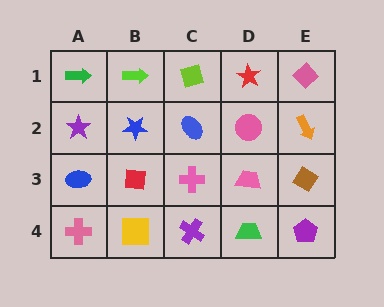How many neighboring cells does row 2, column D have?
4.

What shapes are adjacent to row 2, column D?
A red star (row 1, column D), a pink trapezoid (row 3, column D), a blue ellipse (row 2, column C), an orange arrow (row 2, column E).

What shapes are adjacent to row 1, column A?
A purple star (row 2, column A), a lime arrow (row 1, column B).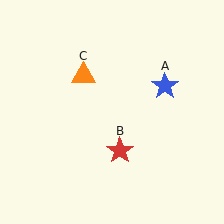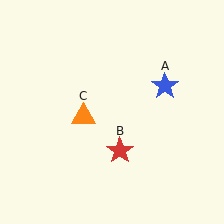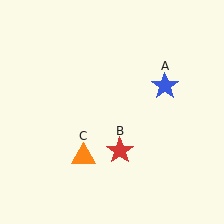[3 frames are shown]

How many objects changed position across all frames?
1 object changed position: orange triangle (object C).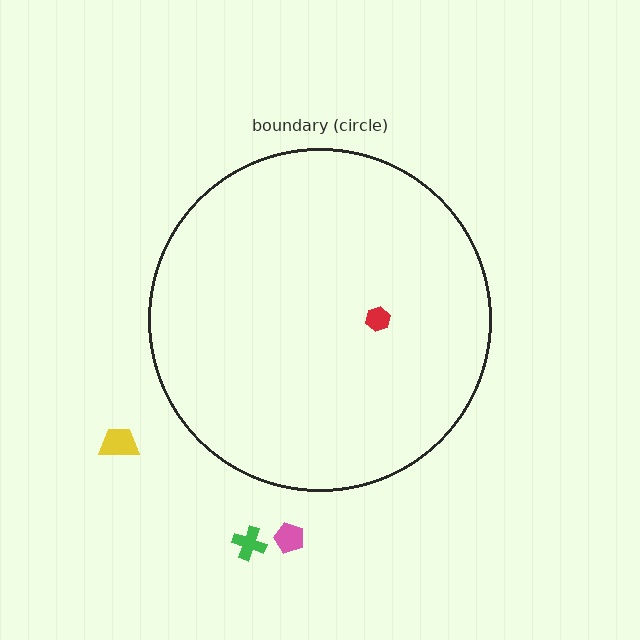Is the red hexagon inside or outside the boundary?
Inside.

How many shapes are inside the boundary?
1 inside, 3 outside.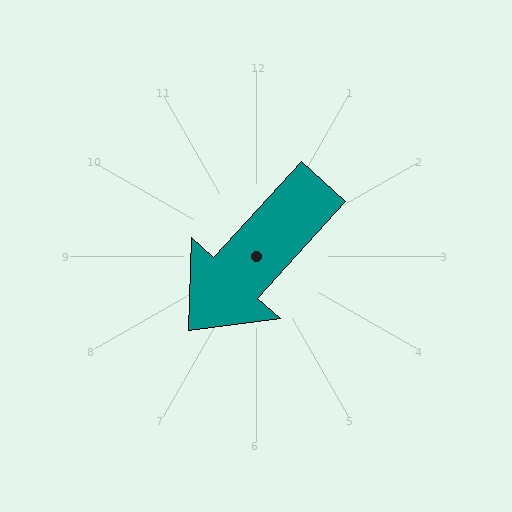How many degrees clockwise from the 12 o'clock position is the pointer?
Approximately 222 degrees.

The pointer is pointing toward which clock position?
Roughly 7 o'clock.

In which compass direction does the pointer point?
Southwest.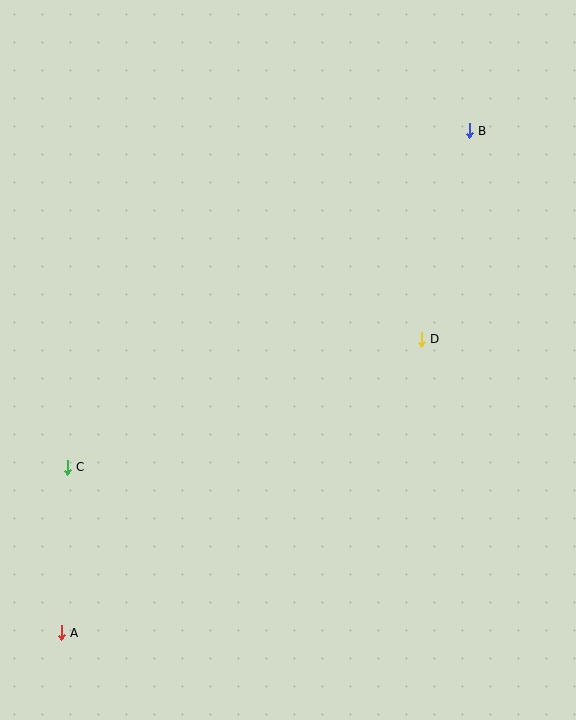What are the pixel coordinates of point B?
Point B is at (469, 131).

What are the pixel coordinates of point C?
Point C is at (67, 467).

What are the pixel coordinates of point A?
Point A is at (61, 633).